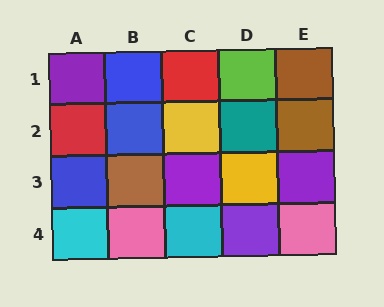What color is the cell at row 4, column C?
Cyan.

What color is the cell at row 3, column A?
Blue.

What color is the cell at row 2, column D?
Teal.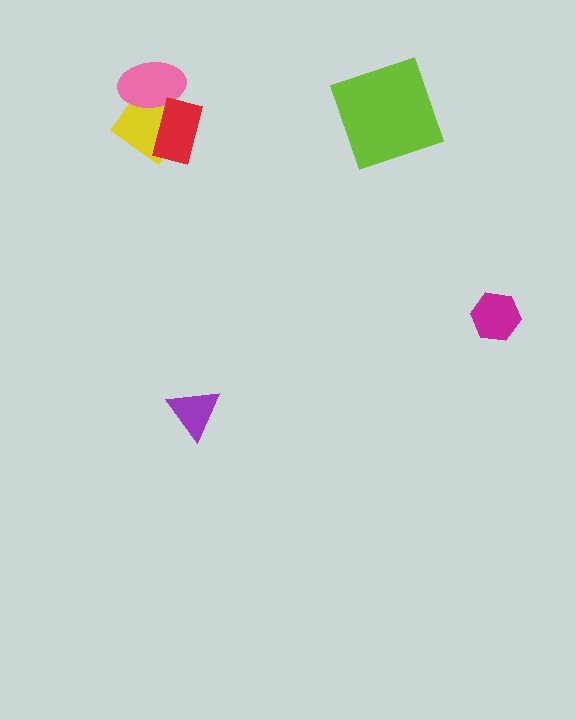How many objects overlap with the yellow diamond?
2 objects overlap with the yellow diamond.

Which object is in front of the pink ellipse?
The red rectangle is in front of the pink ellipse.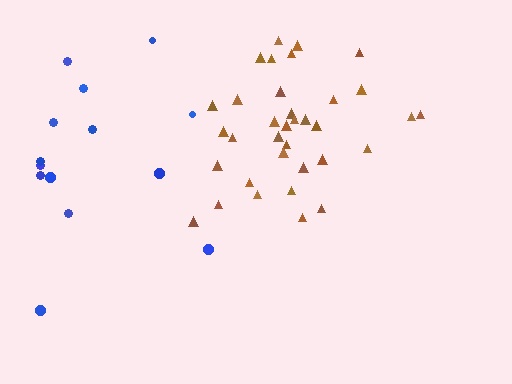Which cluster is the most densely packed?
Brown.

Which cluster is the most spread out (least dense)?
Blue.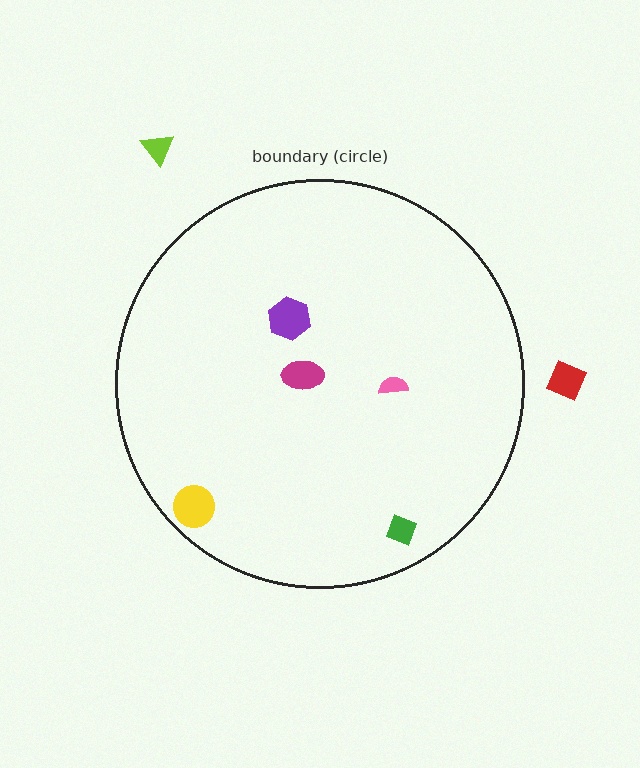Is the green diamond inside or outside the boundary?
Inside.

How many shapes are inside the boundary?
5 inside, 2 outside.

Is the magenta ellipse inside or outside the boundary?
Inside.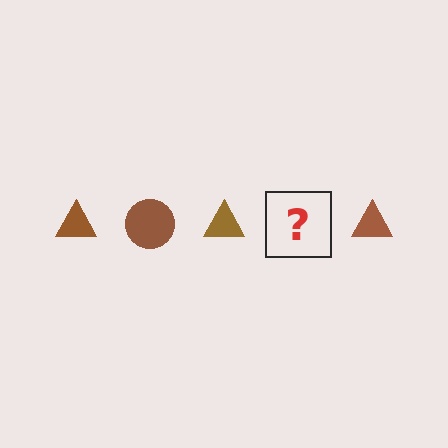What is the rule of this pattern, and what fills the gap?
The rule is that the pattern cycles through triangle, circle shapes in brown. The gap should be filled with a brown circle.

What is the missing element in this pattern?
The missing element is a brown circle.